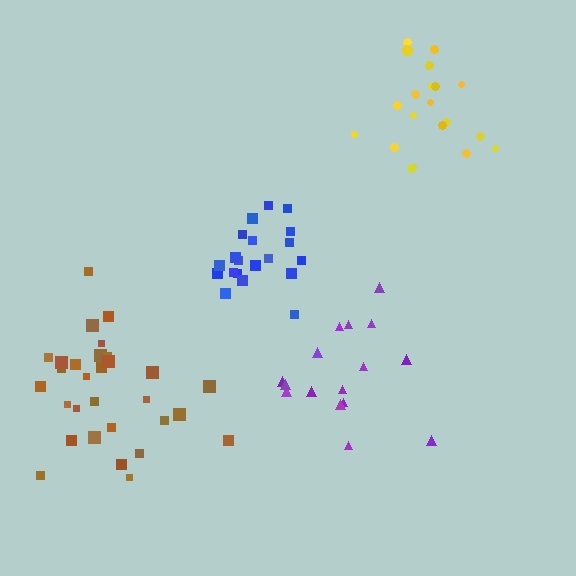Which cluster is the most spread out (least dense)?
Purple.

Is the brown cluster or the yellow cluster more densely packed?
Yellow.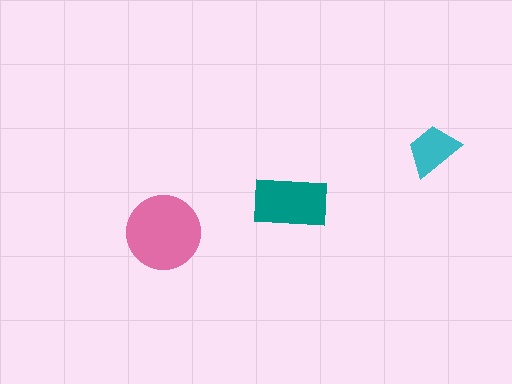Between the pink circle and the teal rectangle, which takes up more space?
The pink circle.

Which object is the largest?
The pink circle.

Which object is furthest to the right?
The cyan trapezoid is rightmost.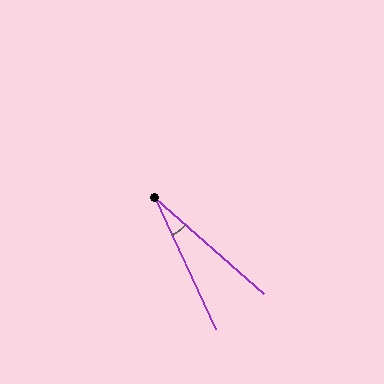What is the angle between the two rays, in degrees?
Approximately 24 degrees.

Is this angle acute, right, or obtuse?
It is acute.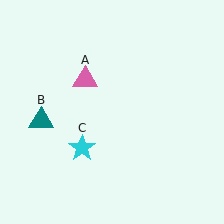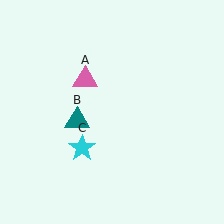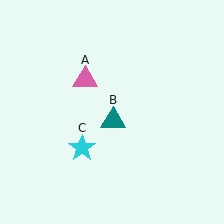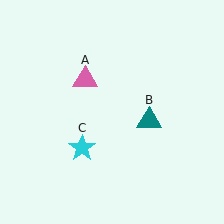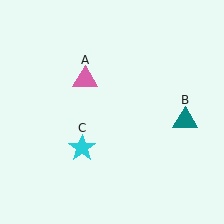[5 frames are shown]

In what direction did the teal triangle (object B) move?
The teal triangle (object B) moved right.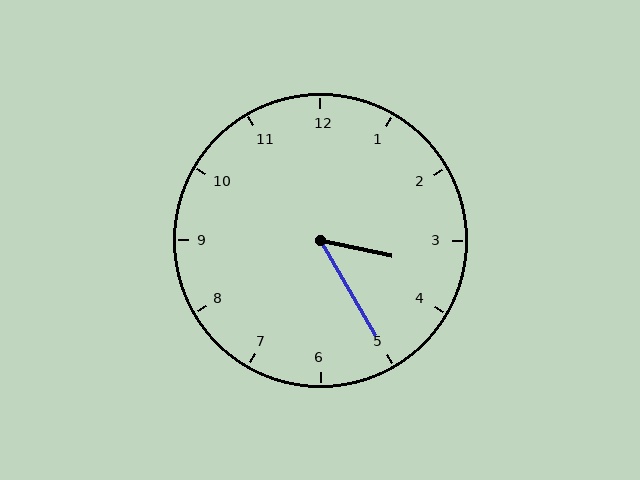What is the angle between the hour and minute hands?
Approximately 48 degrees.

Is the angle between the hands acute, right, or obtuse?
It is acute.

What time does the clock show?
3:25.